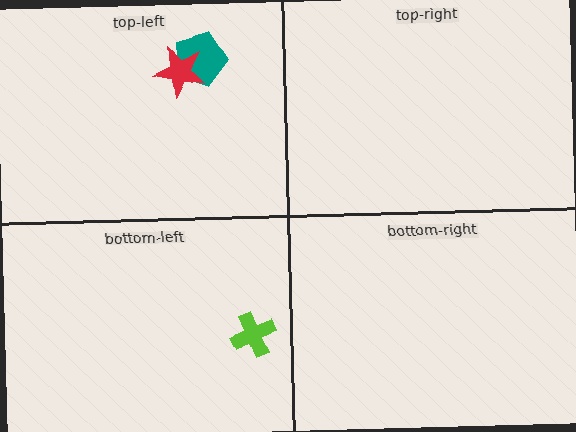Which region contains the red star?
The top-left region.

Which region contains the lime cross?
The bottom-left region.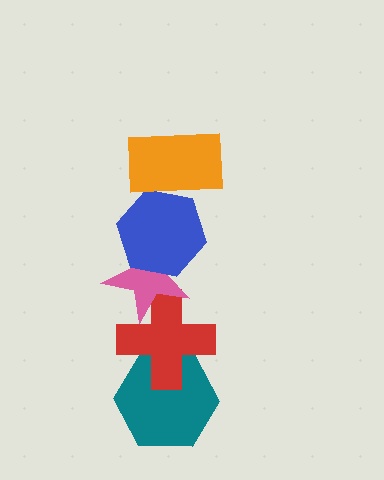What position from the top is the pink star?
The pink star is 3rd from the top.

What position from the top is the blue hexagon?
The blue hexagon is 2nd from the top.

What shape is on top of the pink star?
The blue hexagon is on top of the pink star.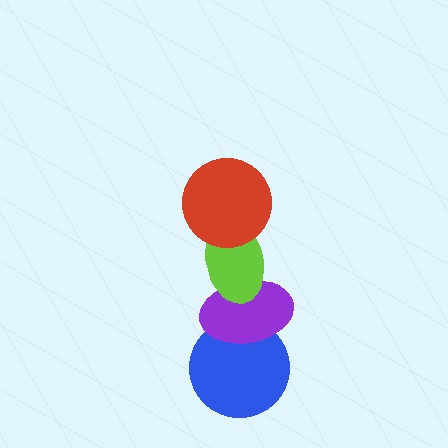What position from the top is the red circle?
The red circle is 1st from the top.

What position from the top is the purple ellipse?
The purple ellipse is 3rd from the top.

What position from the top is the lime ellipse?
The lime ellipse is 2nd from the top.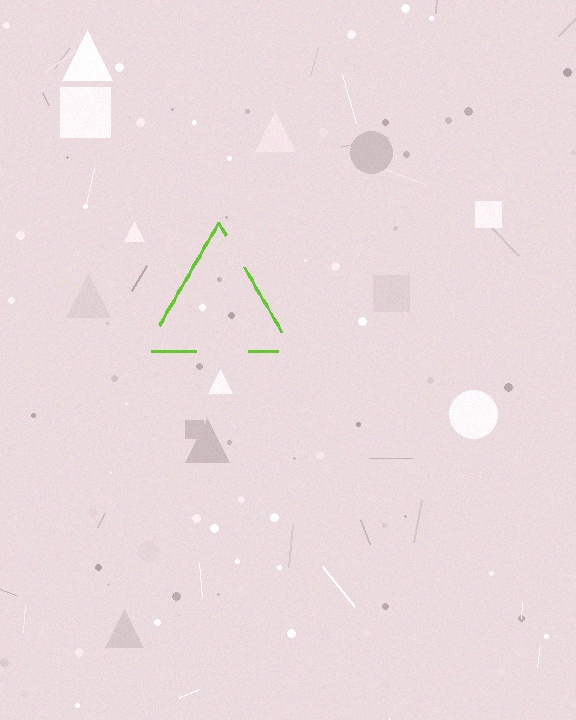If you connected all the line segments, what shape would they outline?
They would outline a triangle.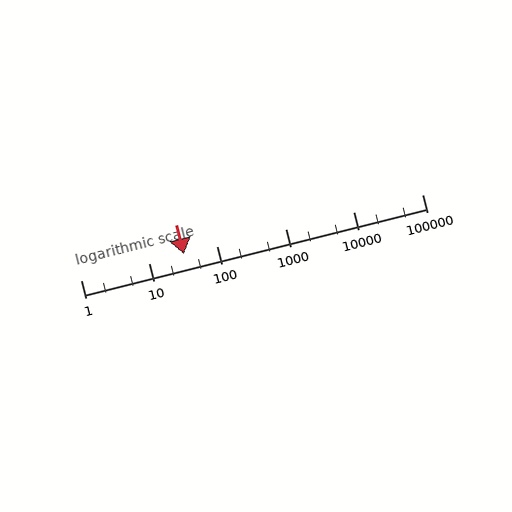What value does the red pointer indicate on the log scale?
The pointer indicates approximately 33.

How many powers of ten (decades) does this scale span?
The scale spans 5 decades, from 1 to 100000.